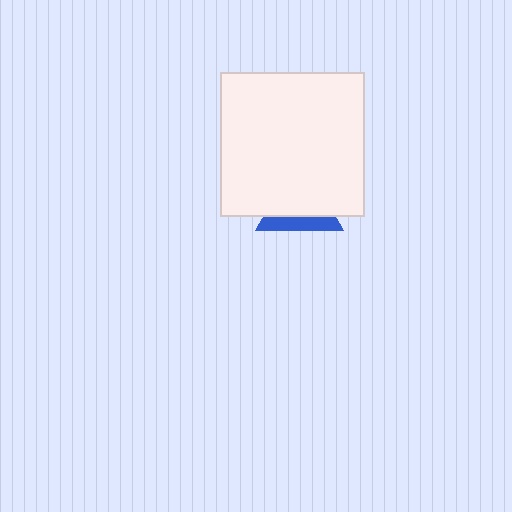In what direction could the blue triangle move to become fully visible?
The blue triangle could move down. That would shift it out from behind the white square entirely.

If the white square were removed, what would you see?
You would see the complete blue triangle.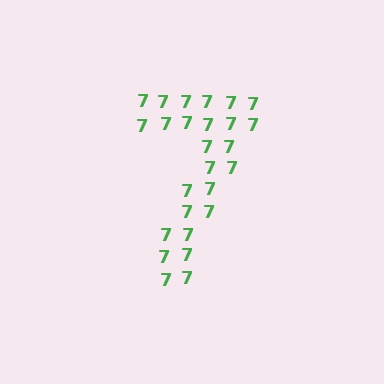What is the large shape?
The large shape is the digit 7.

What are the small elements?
The small elements are digit 7's.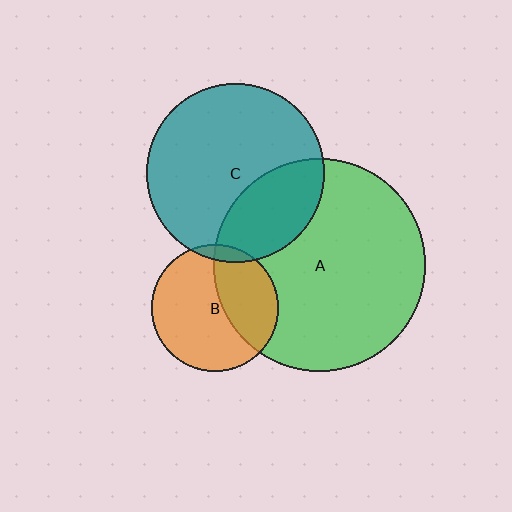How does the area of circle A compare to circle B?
Approximately 2.8 times.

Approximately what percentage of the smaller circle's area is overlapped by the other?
Approximately 35%.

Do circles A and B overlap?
Yes.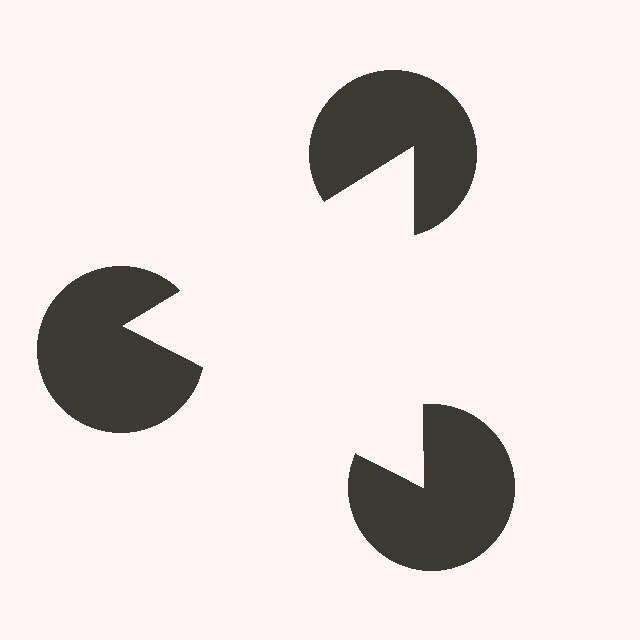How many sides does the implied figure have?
3 sides.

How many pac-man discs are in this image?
There are 3 — one at each vertex of the illusory triangle.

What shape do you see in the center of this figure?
An illusory triangle — its edges are inferred from the aligned wedge cuts in the pac-man discs, not physically drawn.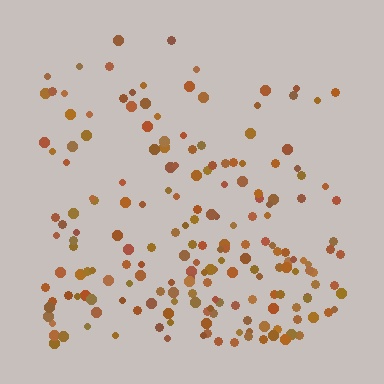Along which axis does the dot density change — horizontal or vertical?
Vertical.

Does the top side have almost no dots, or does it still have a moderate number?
Still a moderate number, just noticeably fewer than the bottom.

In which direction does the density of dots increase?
From top to bottom, with the bottom side densest.